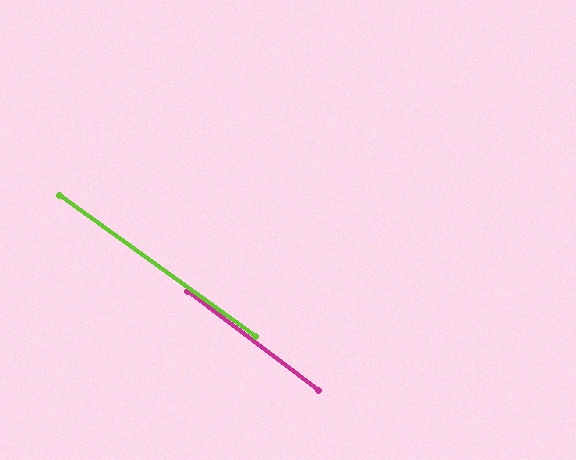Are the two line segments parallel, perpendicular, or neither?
Parallel — their directions differ by only 1.3°.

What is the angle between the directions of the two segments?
Approximately 1 degree.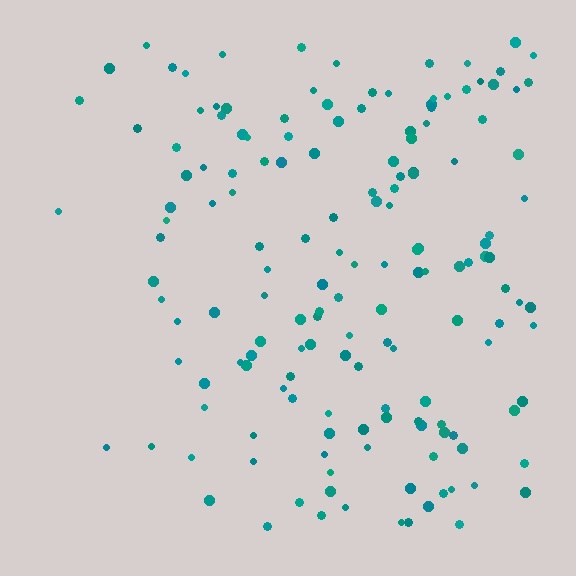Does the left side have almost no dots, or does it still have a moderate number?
Still a moderate number, just noticeably fewer than the right.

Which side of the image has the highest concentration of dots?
The right.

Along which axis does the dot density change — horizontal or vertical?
Horizontal.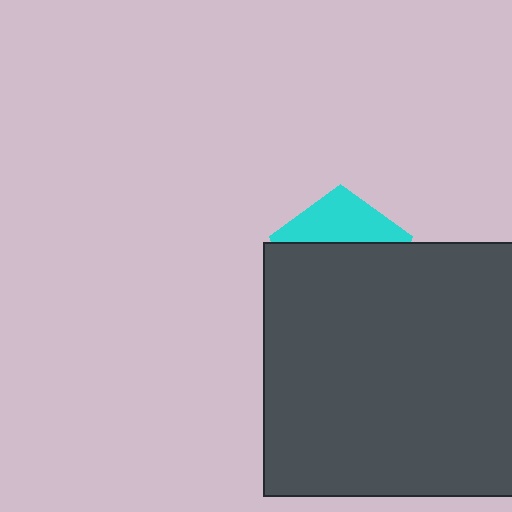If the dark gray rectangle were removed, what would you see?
You would see the complete cyan pentagon.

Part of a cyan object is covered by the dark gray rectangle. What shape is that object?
It is a pentagon.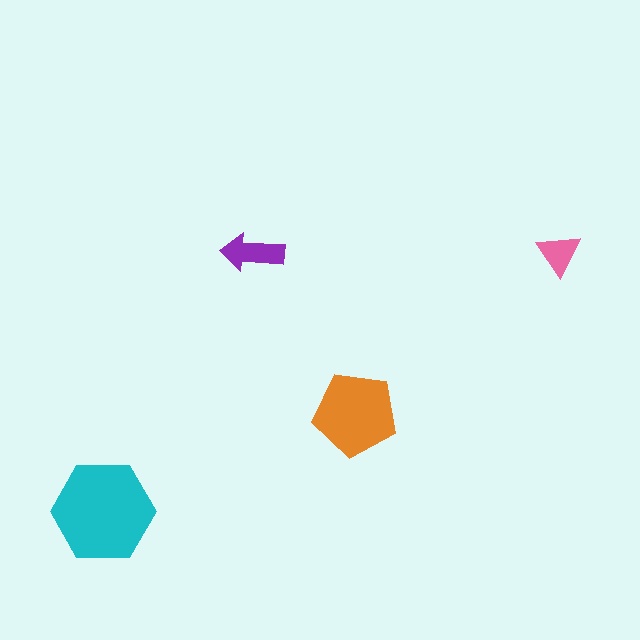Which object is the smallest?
The pink triangle.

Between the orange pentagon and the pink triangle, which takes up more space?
The orange pentagon.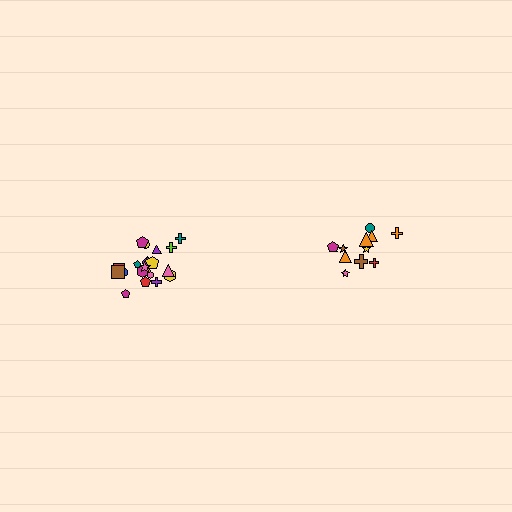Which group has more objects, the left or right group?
The left group.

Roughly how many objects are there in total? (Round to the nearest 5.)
Roughly 35 objects in total.